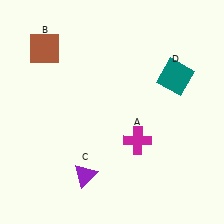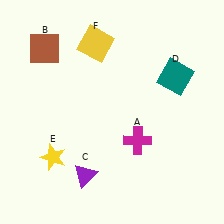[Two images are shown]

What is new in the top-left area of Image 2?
A yellow square (F) was added in the top-left area of Image 2.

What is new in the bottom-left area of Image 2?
A yellow star (E) was added in the bottom-left area of Image 2.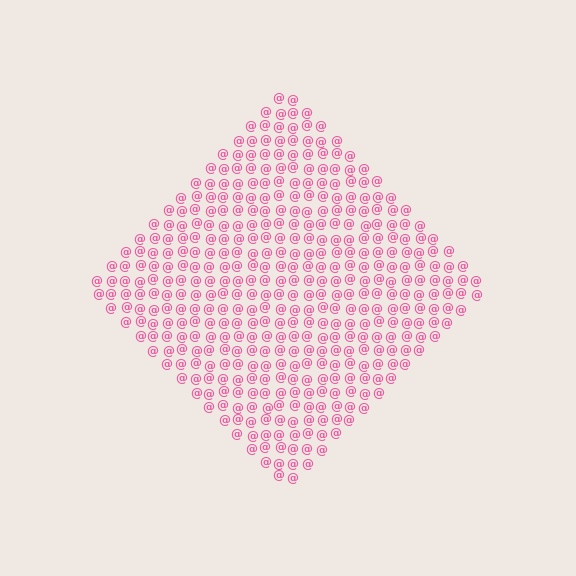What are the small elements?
The small elements are at signs.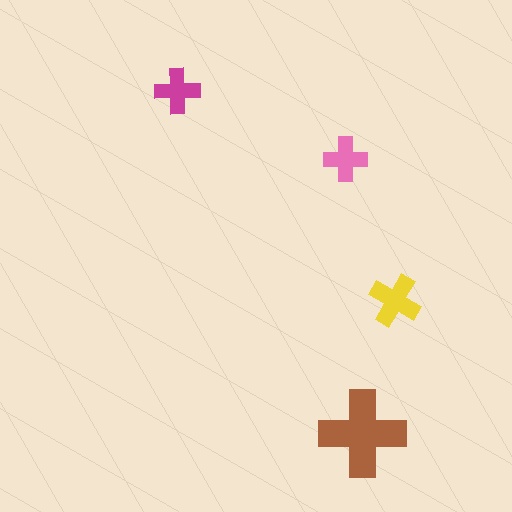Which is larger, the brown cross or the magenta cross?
The brown one.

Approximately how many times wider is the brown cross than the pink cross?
About 2 times wider.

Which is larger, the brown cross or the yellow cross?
The brown one.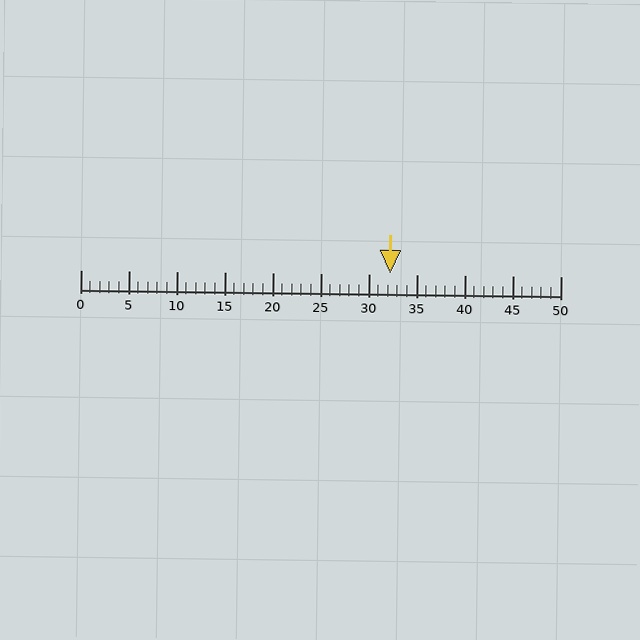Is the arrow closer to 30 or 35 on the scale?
The arrow is closer to 30.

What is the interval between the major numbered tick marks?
The major tick marks are spaced 5 units apart.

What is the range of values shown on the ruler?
The ruler shows values from 0 to 50.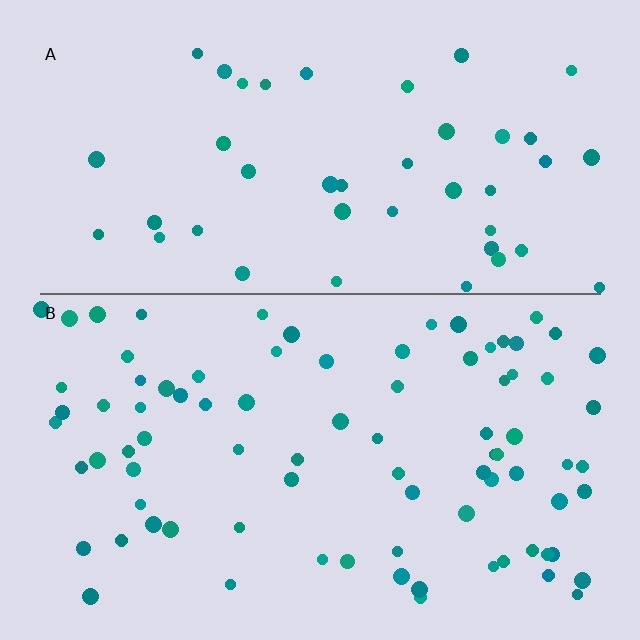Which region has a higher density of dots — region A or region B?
B (the bottom).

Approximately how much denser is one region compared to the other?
Approximately 1.9× — region B over region A.